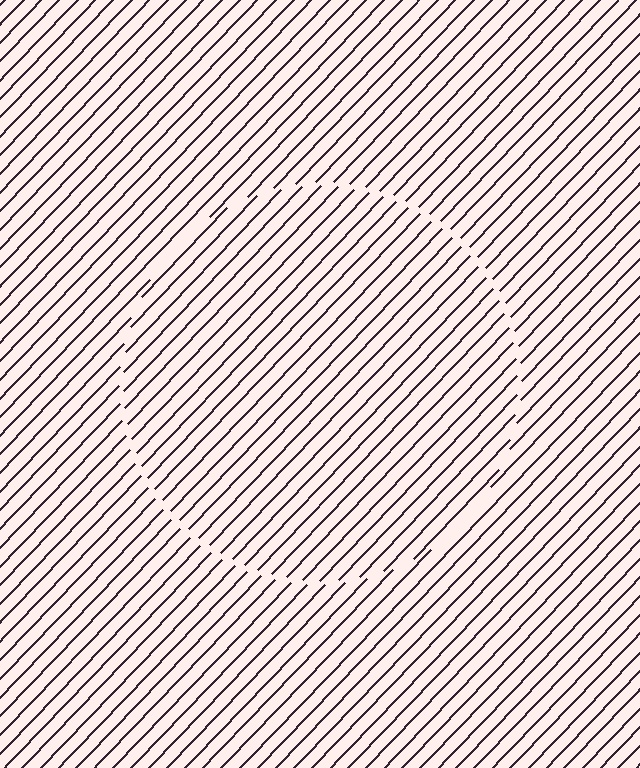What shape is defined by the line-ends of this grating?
An illusory circle. The interior of the shape contains the same grating, shifted by half a period — the contour is defined by the phase discontinuity where line-ends from the inner and outer gratings abut.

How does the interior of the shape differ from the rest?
The interior of the shape contains the same grating, shifted by half a period — the contour is defined by the phase discontinuity where line-ends from the inner and outer gratings abut.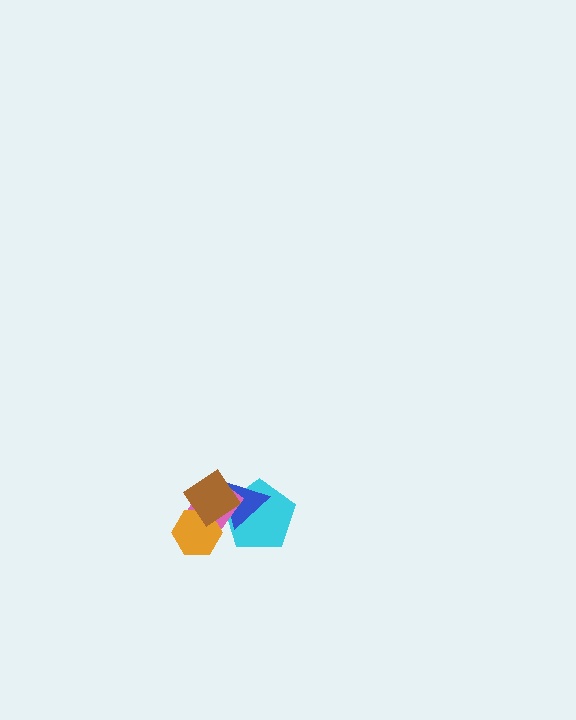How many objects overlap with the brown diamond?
4 objects overlap with the brown diamond.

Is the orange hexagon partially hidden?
Yes, it is partially covered by another shape.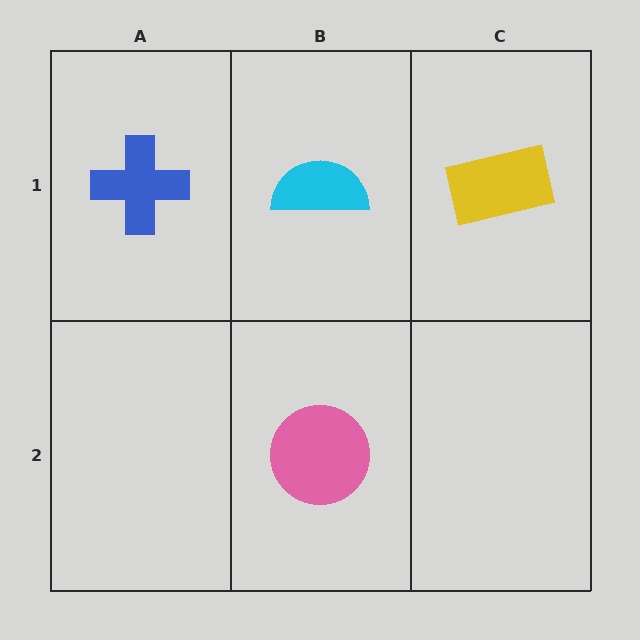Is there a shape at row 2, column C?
No, that cell is empty.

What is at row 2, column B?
A pink circle.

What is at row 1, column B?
A cyan semicircle.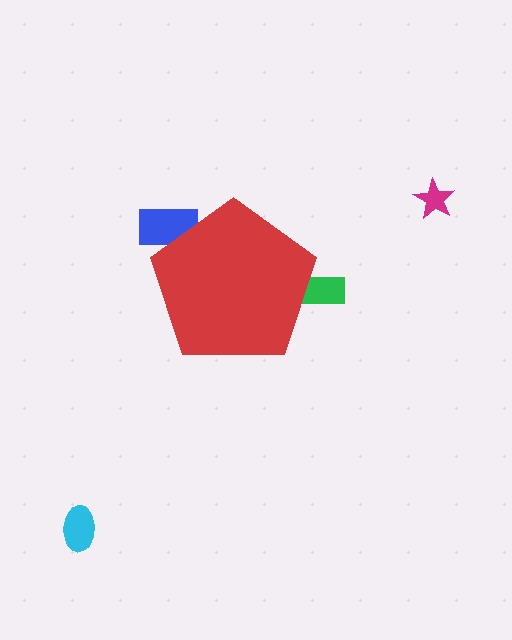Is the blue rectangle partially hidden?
Yes, the blue rectangle is partially hidden behind the red pentagon.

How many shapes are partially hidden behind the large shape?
2 shapes are partially hidden.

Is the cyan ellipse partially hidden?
No, the cyan ellipse is fully visible.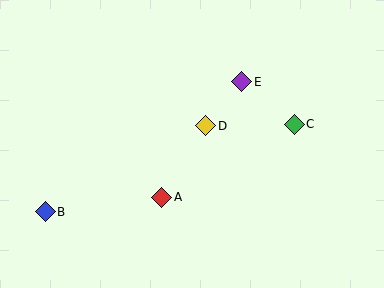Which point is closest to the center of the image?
Point D at (206, 126) is closest to the center.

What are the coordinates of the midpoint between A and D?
The midpoint between A and D is at (184, 162).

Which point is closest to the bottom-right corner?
Point C is closest to the bottom-right corner.